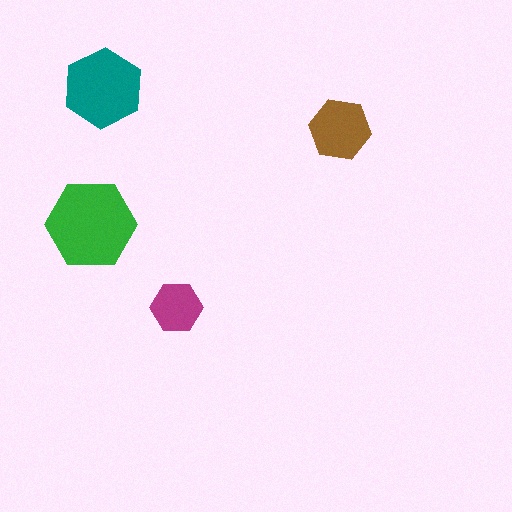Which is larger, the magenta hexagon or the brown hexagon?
The brown one.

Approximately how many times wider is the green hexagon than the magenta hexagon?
About 1.5 times wider.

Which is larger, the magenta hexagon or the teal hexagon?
The teal one.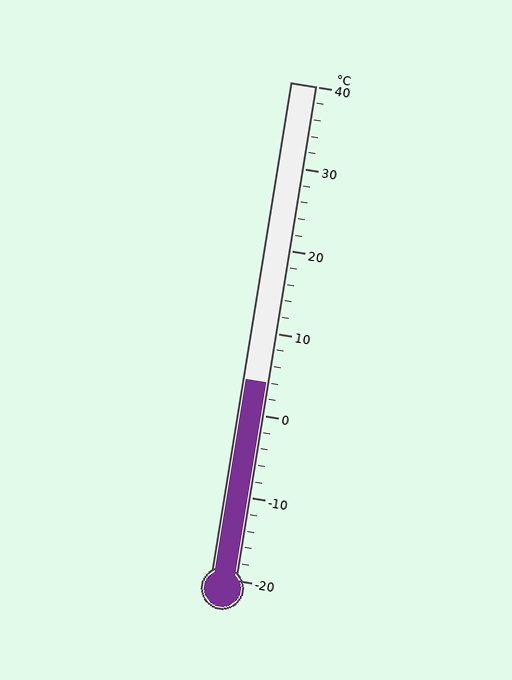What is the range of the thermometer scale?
The thermometer scale ranges from -20°C to 40°C.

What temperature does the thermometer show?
The thermometer shows approximately 4°C.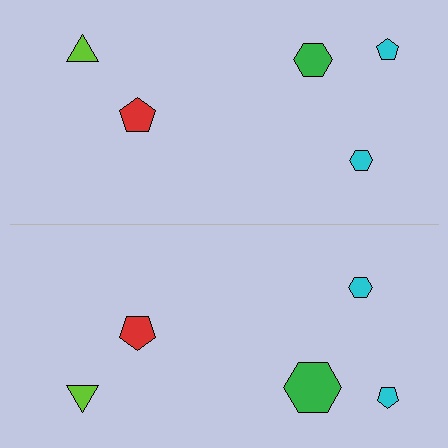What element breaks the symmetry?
The green hexagon on the bottom side has a different size than its mirror counterpart.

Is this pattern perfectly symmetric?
No, the pattern is not perfectly symmetric. The green hexagon on the bottom side has a different size than its mirror counterpart.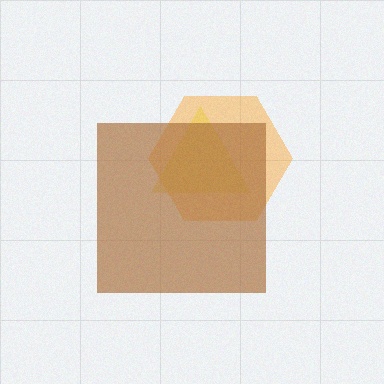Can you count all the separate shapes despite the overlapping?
Yes, there are 3 separate shapes.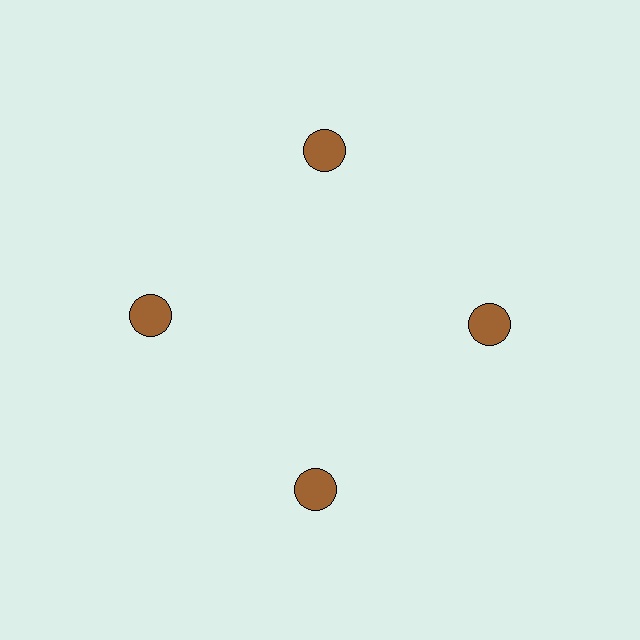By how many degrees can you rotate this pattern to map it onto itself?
The pattern maps onto itself every 90 degrees of rotation.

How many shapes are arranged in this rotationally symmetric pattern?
There are 4 shapes, arranged in 4 groups of 1.